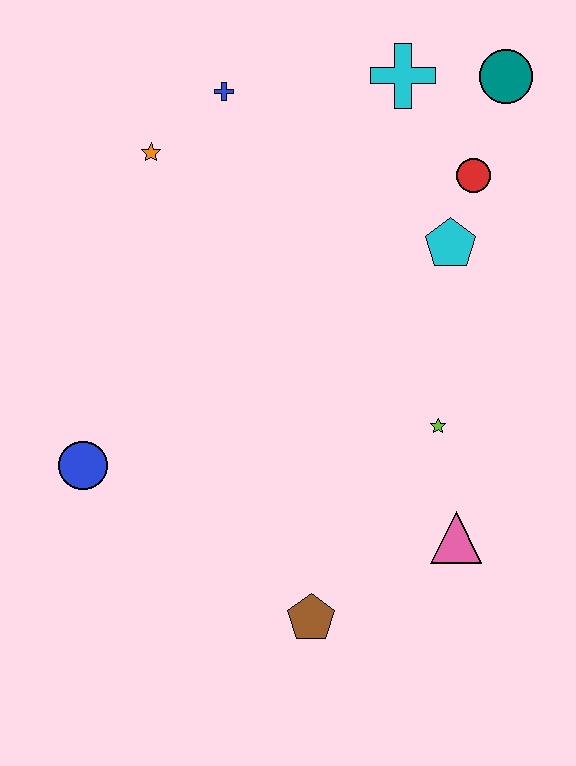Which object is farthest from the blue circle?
The teal circle is farthest from the blue circle.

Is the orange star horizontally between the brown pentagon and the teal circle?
No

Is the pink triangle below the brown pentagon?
No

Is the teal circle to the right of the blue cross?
Yes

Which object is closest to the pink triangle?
The lime star is closest to the pink triangle.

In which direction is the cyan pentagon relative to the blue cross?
The cyan pentagon is to the right of the blue cross.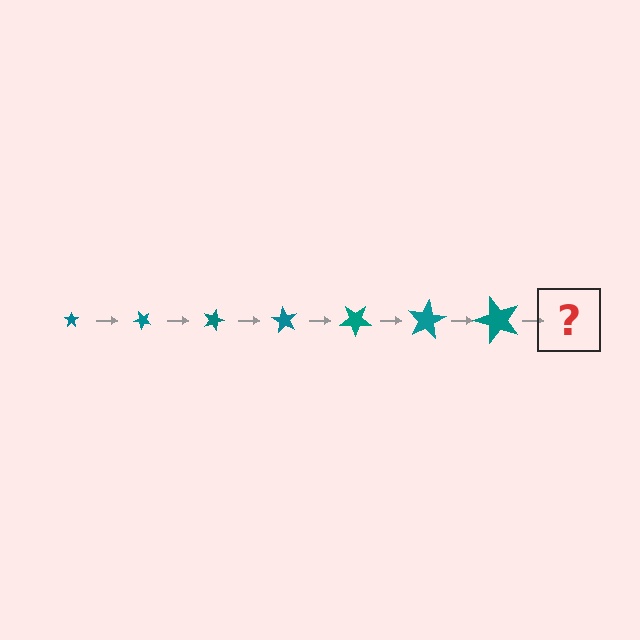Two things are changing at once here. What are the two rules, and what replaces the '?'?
The two rules are that the star grows larger each step and it rotates 45 degrees each step. The '?' should be a star, larger than the previous one and rotated 315 degrees from the start.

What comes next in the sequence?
The next element should be a star, larger than the previous one and rotated 315 degrees from the start.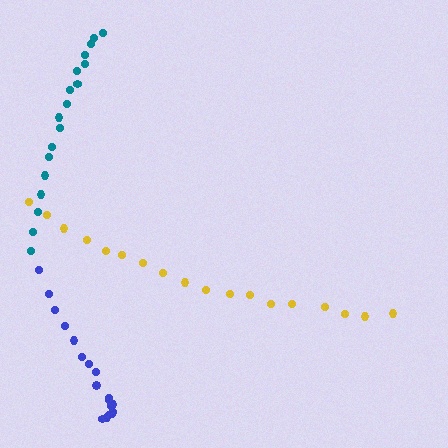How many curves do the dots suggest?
There are 3 distinct paths.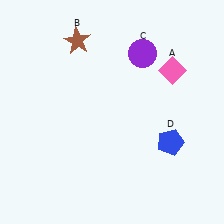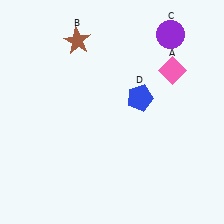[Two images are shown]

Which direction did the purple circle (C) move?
The purple circle (C) moved right.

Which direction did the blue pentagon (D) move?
The blue pentagon (D) moved up.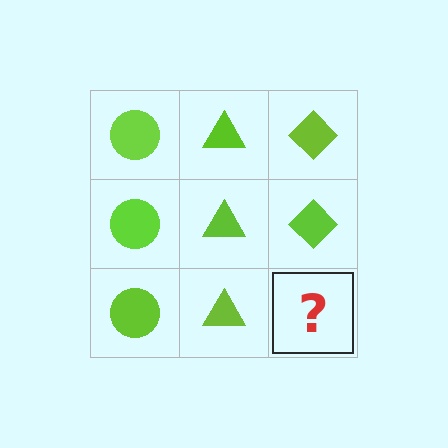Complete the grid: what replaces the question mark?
The question mark should be replaced with a lime diamond.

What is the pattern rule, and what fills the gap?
The rule is that each column has a consistent shape. The gap should be filled with a lime diamond.